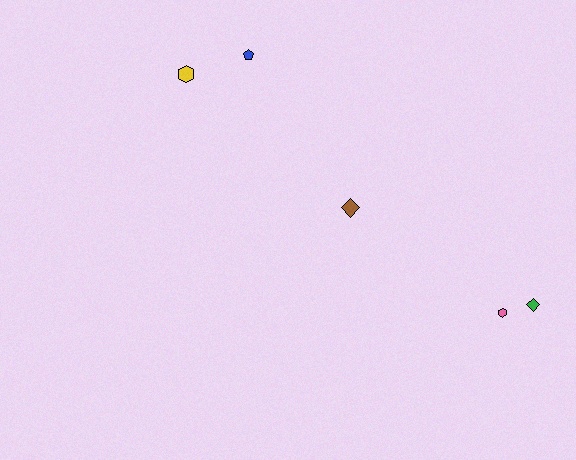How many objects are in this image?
There are 5 objects.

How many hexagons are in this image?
There are 2 hexagons.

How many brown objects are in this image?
There is 1 brown object.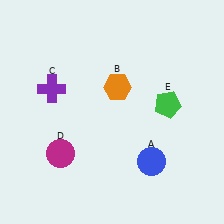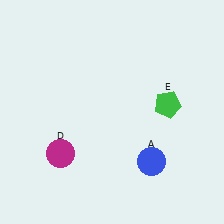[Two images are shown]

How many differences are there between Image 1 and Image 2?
There are 2 differences between the two images.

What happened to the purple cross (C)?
The purple cross (C) was removed in Image 2. It was in the top-left area of Image 1.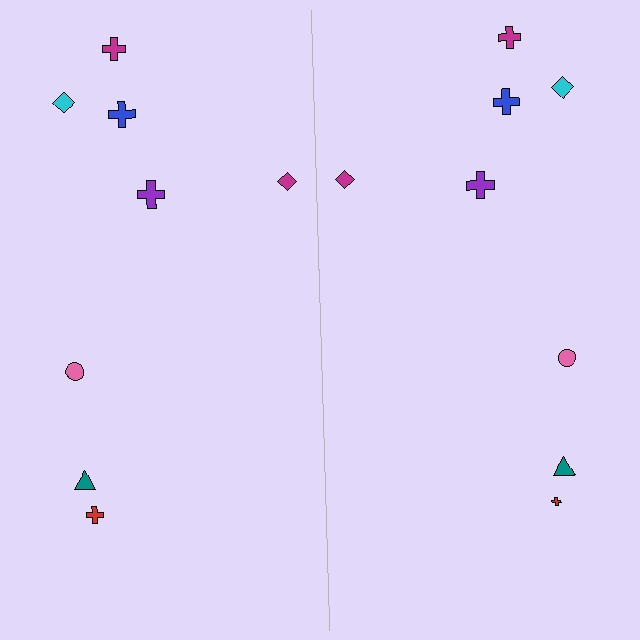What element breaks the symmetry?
The red cross on the right side has a different size than its mirror counterpart.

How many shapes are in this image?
There are 16 shapes in this image.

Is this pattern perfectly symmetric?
No, the pattern is not perfectly symmetric. The red cross on the right side has a different size than its mirror counterpart.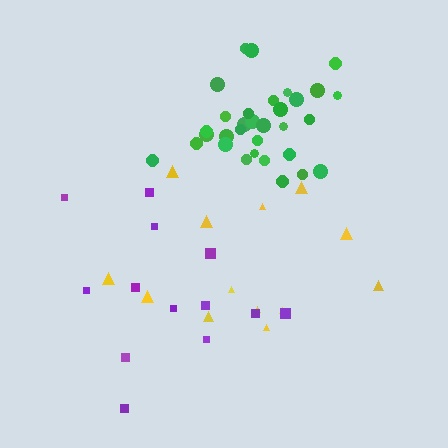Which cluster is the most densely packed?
Green.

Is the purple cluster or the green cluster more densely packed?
Green.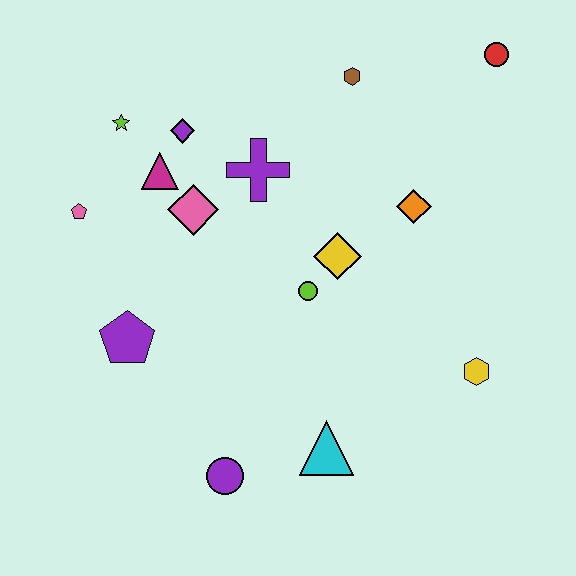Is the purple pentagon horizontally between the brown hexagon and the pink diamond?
No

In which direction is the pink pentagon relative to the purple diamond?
The pink pentagon is to the left of the purple diamond.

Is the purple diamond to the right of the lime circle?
No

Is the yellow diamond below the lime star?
Yes